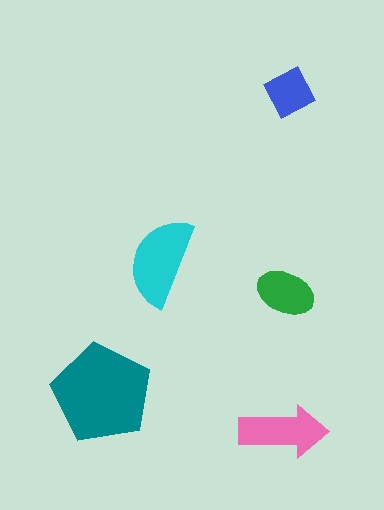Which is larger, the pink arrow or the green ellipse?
The pink arrow.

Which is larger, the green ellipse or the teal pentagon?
The teal pentagon.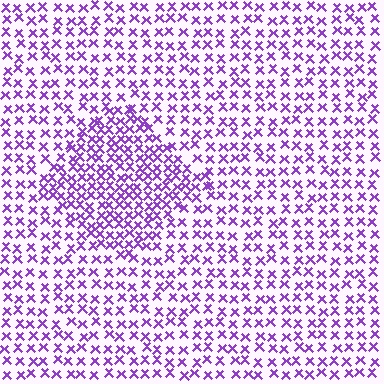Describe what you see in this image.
The image contains small purple elements arranged at two different densities. A diamond-shaped region is visible where the elements are more densely packed than the surrounding area.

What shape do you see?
I see a diamond.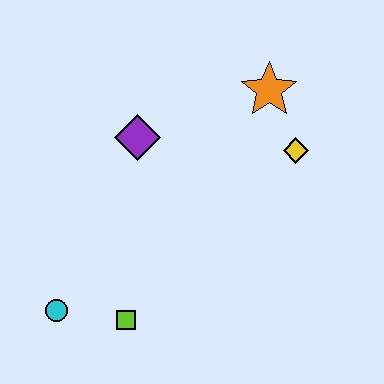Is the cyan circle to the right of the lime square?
No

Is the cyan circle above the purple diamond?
No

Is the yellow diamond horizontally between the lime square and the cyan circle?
No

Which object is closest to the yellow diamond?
The orange star is closest to the yellow diamond.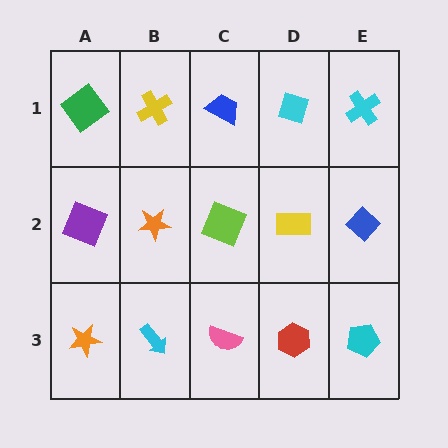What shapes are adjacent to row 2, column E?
A cyan cross (row 1, column E), a cyan pentagon (row 3, column E), a yellow rectangle (row 2, column D).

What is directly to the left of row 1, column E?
A cyan diamond.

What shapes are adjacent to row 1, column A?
A purple square (row 2, column A), a yellow cross (row 1, column B).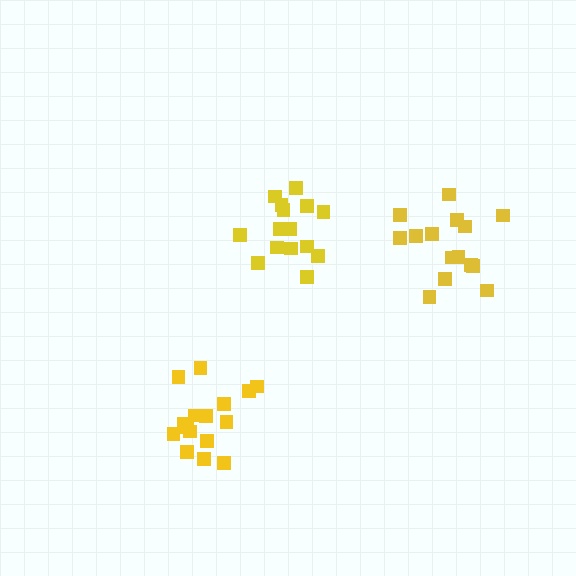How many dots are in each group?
Group 1: 15 dots, Group 2: 16 dots, Group 3: 15 dots (46 total).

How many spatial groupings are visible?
There are 3 spatial groupings.